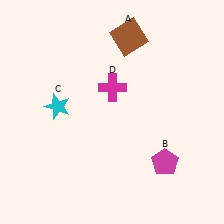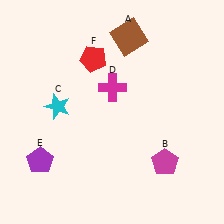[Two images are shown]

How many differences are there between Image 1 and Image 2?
There are 2 differences between the two images.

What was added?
A purple pentagon (E), a red pentagon (F) were added in Image 2.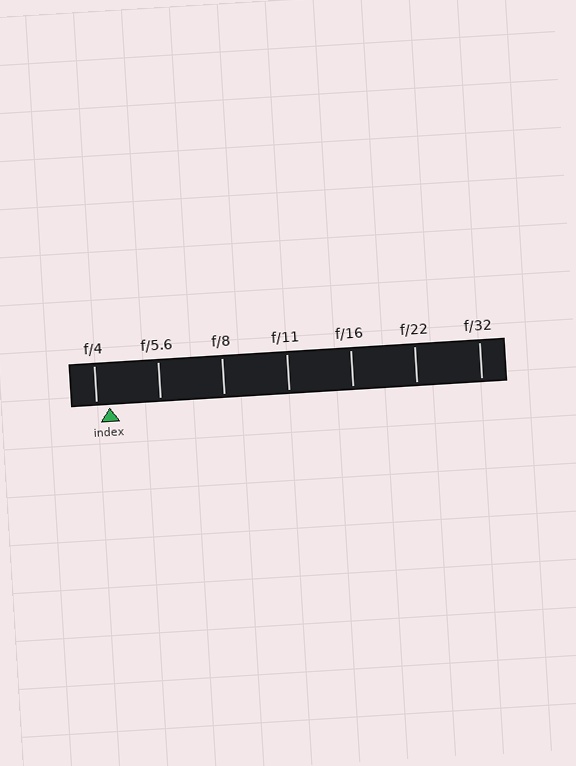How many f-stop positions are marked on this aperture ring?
There are 7 f-stop positions marked.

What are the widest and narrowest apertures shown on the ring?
The widest aperture shown is f/4 and the narrowest is f/32.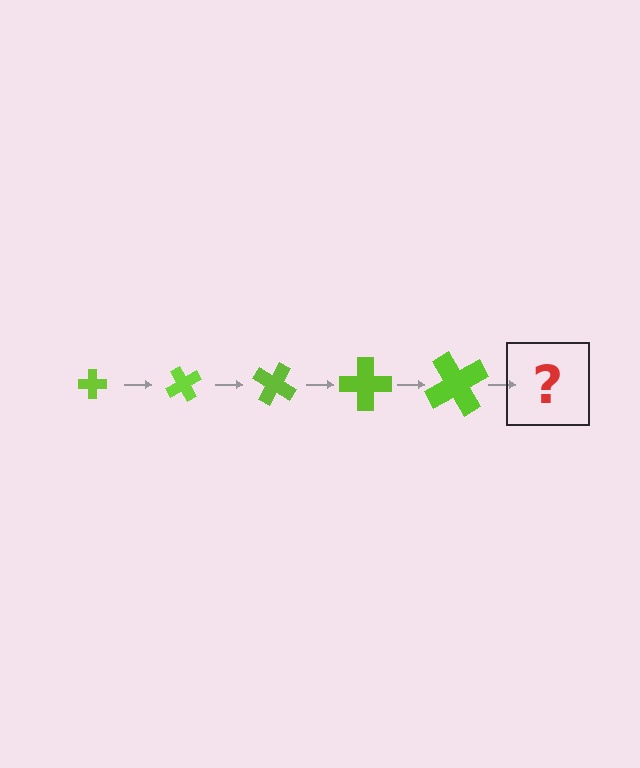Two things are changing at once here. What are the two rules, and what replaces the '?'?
The two rules are that the cross grows larger each step and it rotates 60 degrees each step. The '?' should be a cross, larger than the previous one and rotated 300 degrees from the start.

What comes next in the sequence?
The next element should be a cross, larger than the previous one and rotated 300 degrees from the start.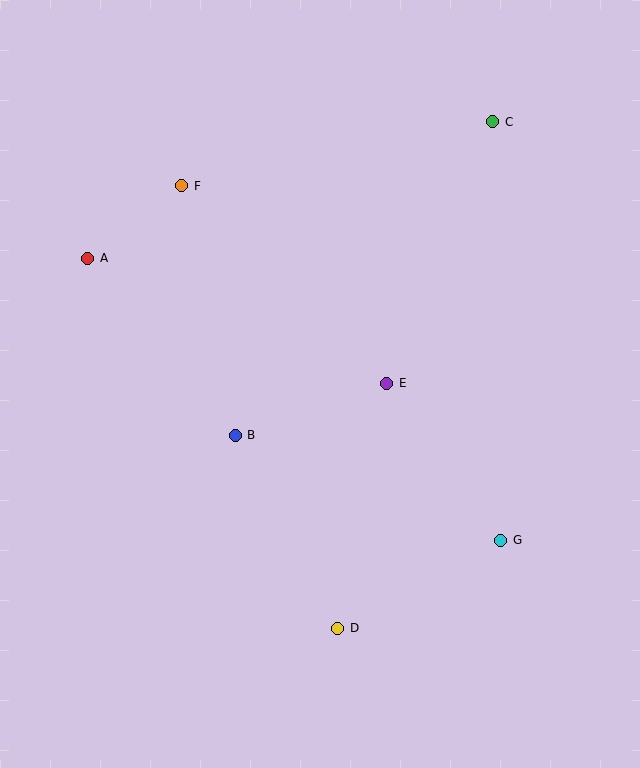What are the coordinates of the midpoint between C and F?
The midpoint between C and F is at (337, 154).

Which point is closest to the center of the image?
Point E at (386, 383) is closest to the center.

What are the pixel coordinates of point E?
Point E is at (386, 383).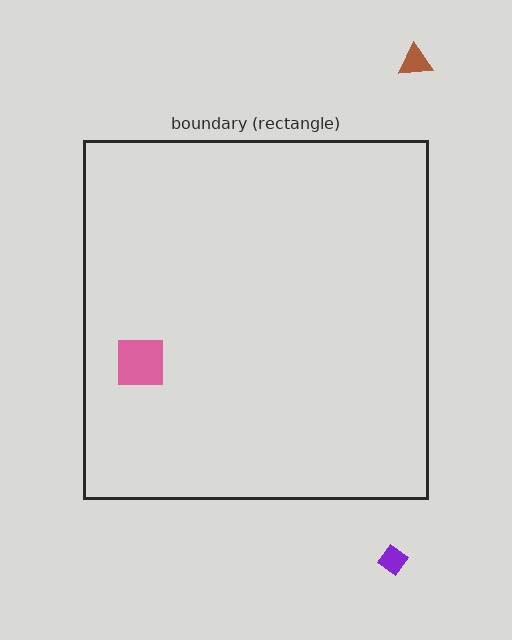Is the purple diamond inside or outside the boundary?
Outside.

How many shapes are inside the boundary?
1 inside, 2 outside.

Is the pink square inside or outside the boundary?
Inside.